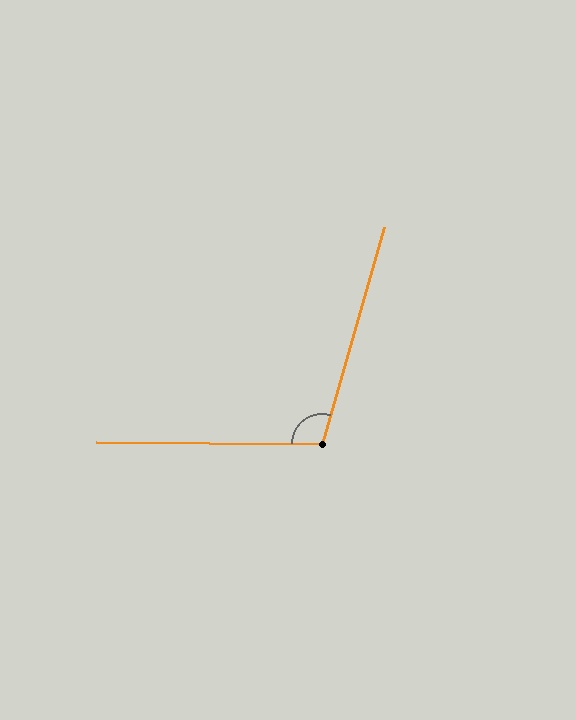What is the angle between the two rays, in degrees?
Approximately 106 degrees.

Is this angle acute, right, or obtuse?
It is obtuse.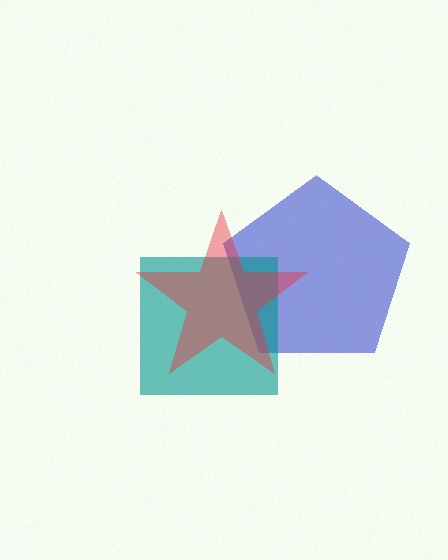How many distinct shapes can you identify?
There are 3 distinct shapes: a blue pentagon, a teal square, a red star.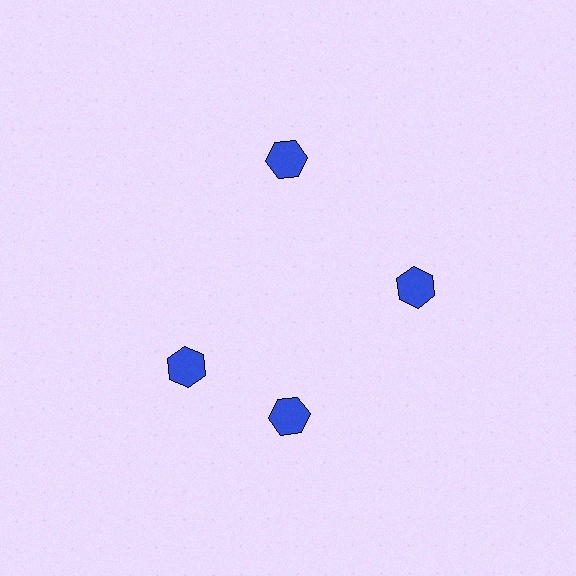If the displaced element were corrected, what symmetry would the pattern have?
It would have 4-fold rotational symmetry — the pattern would map onto itself every 90 degrees.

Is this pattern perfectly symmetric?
No. The 4 blue hexagons are arranged in a ring, but one element near the 9 o'clock position is rotated out of alignment along the ring, breaking the 4-fold rotational symmetry.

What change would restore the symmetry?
The symmetry would be restored by rotating it back into even spacing with its neighbors so that all 4 hexagons sit at equal angles and equal distance from the center.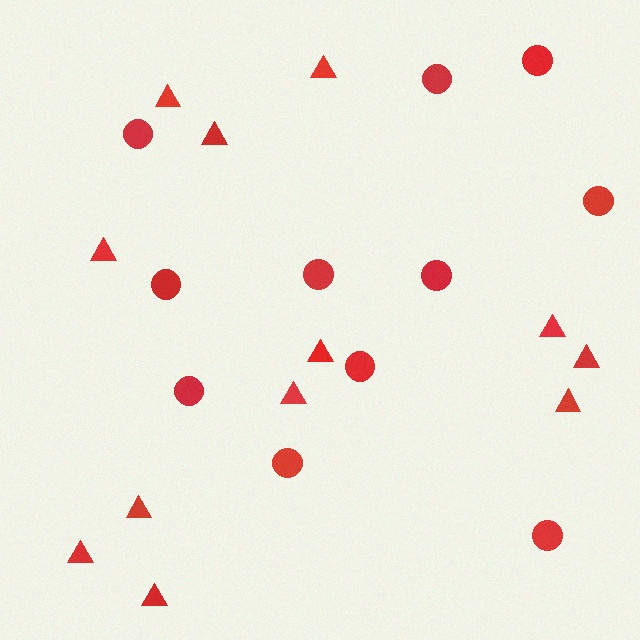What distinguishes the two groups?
There are 2 groups: one group of circles (11) and one group of triangles (12).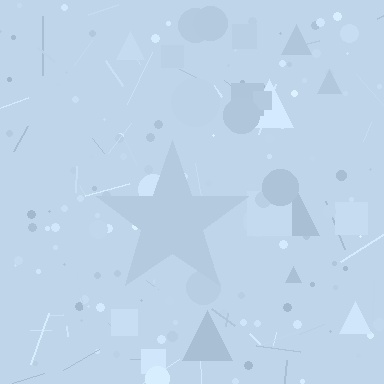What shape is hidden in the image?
A star is hidden in the image.